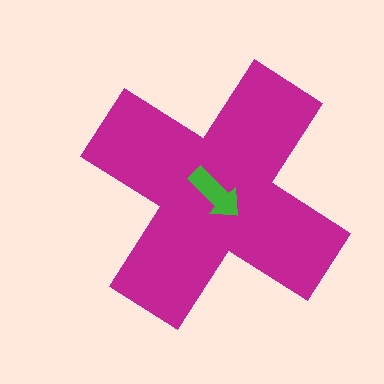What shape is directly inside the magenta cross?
The green arrow.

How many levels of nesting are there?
2.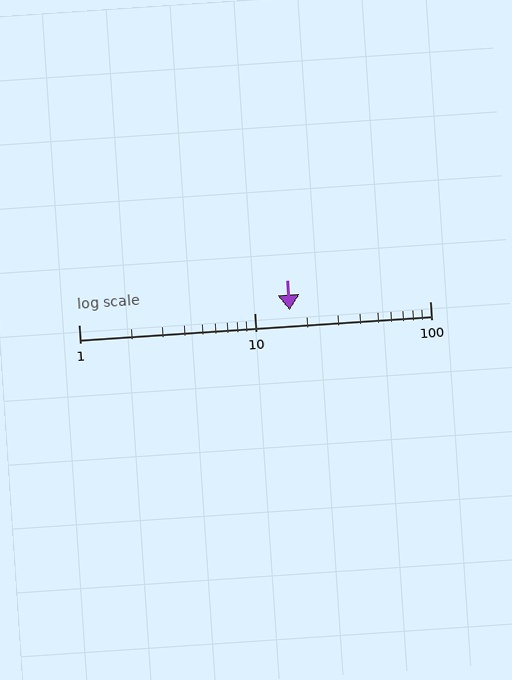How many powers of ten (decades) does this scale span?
The scale spans 2 decades, from 1 to 100.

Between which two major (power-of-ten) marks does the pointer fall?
The pointer is between 10 and 100.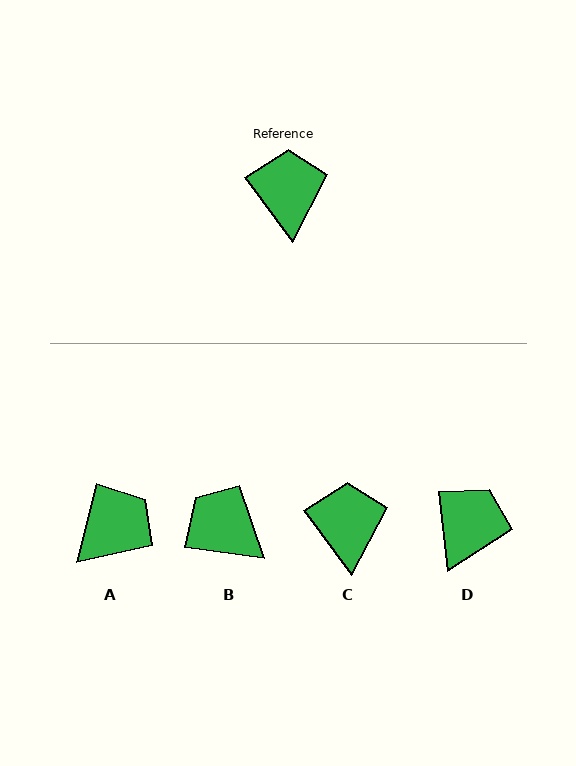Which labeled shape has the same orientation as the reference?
C.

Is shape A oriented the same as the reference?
No, it is off by about 50 degrees.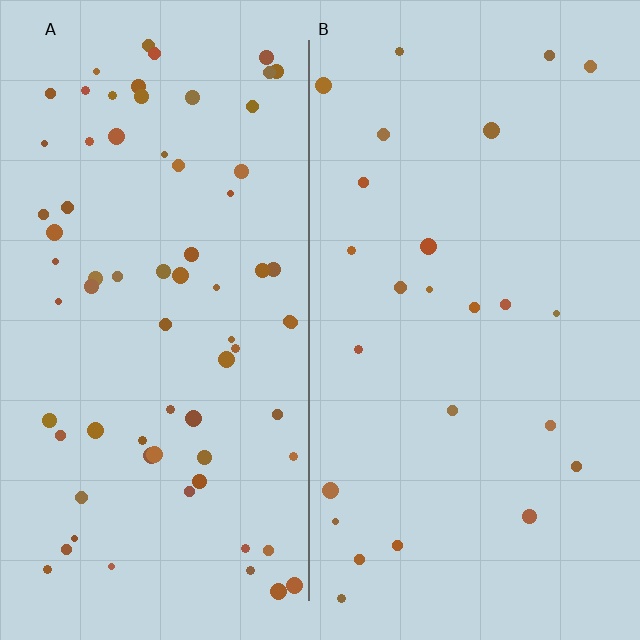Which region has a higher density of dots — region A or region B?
A (the left).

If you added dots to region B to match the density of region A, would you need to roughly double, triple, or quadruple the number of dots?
Approximately triple.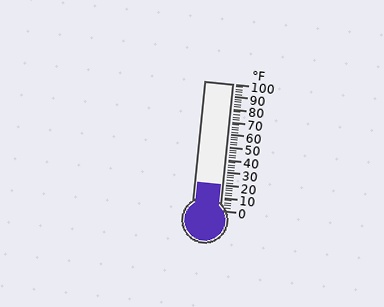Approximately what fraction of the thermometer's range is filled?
The thermometer is filled to approximately 20% of its range.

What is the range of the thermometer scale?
The thermometer scale ranges from 0°F to 100°F.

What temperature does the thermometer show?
The thermometer shows approximately 20°F.